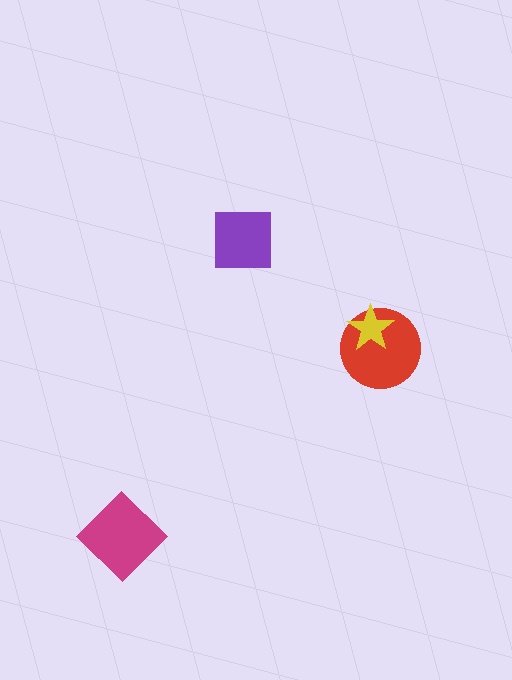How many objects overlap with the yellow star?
1 object overlaps with the yellow star.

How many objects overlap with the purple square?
0 objects overlap with the purple square.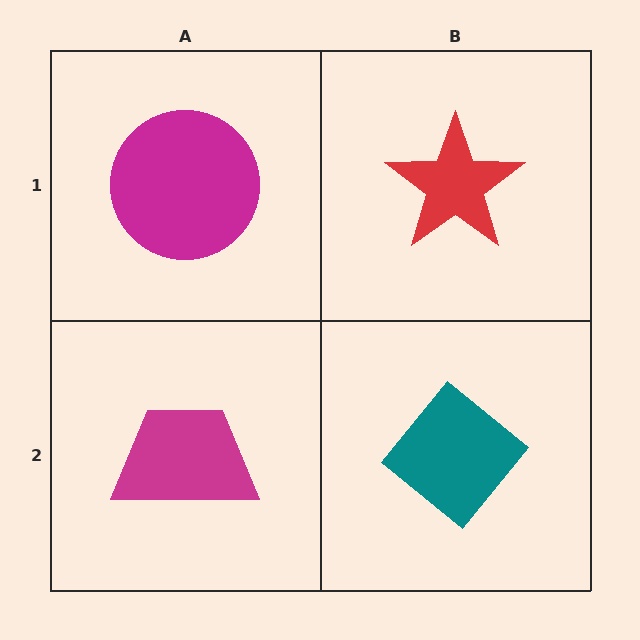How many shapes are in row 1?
2 shapes.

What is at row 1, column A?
A magenta circle.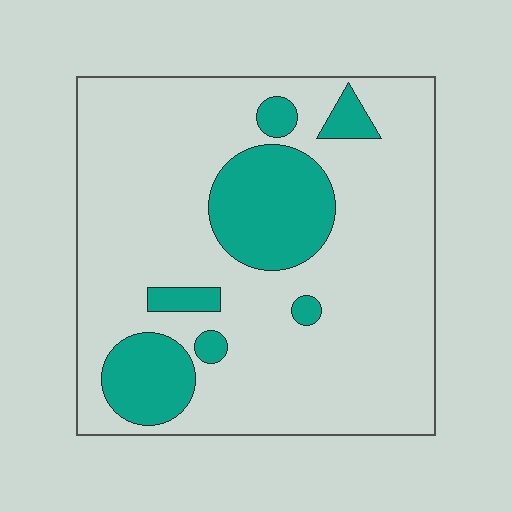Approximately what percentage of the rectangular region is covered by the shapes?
Approximately 20%.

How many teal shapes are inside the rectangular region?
7.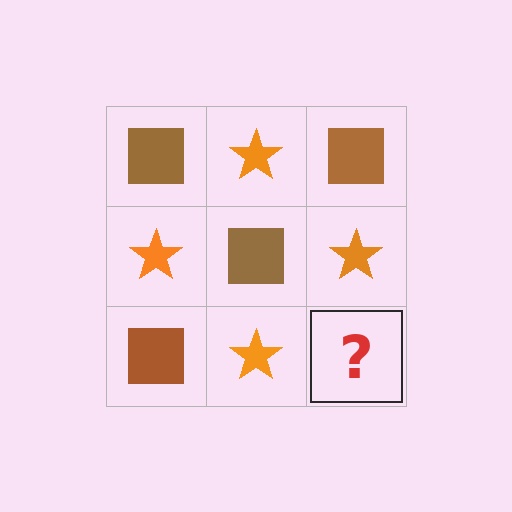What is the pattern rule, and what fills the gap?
The rule is that it alternates brown square and orange star in a checkerboard pattern. The gap should be filled with a brown square.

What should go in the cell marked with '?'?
The missing cell should contain a brown square.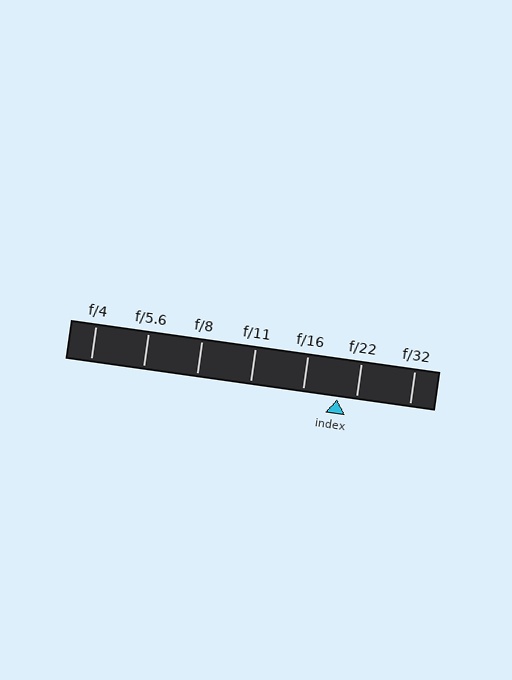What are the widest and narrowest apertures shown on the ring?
The widest aperture shown is f/4 and the narrowest is f/32.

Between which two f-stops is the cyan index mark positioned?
The index mark is between f/16 and f/22.